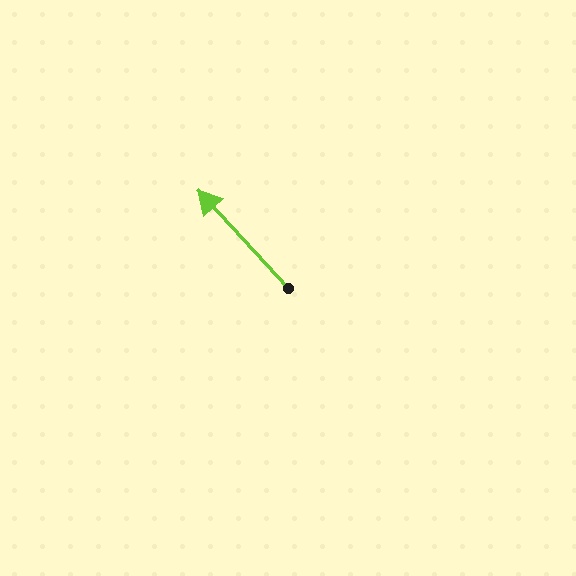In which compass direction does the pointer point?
Northwest.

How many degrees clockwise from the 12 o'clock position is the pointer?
Approximately 317 degrees.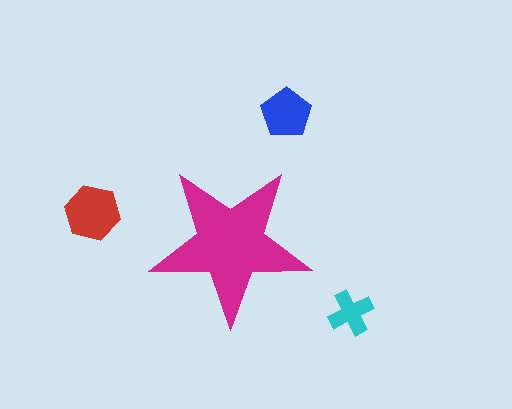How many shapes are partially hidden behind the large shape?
0 shapes are partially hidden.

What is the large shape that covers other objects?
A magenta star.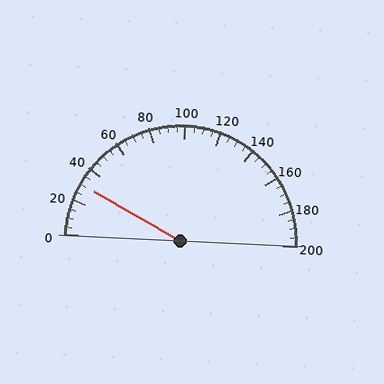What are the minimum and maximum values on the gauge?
The gauge ranges from 0 to 200.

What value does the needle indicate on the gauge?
The needle indicates approximately 30.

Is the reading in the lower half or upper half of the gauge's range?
The reading is in the lower half of the range (0 to 200).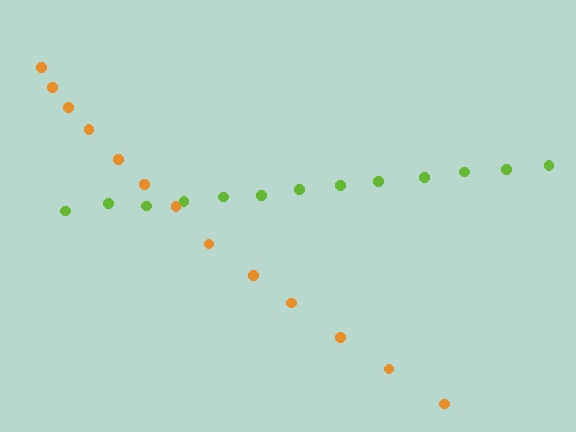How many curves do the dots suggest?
There are 2 distinct paths.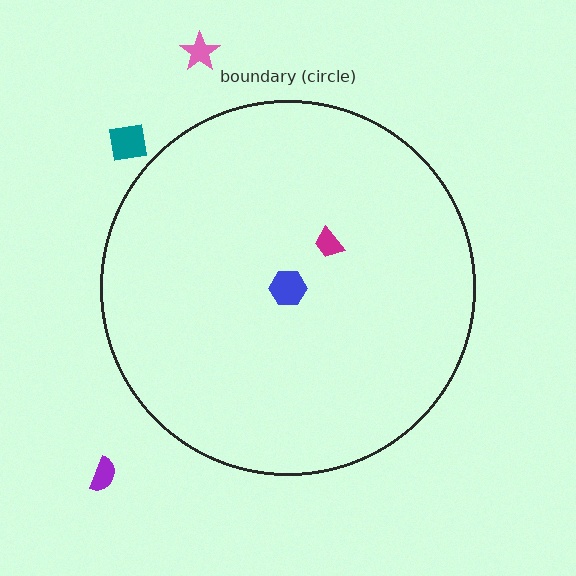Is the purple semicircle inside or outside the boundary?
Outside.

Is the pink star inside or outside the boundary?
Outside.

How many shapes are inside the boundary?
2 inside, 3 outside.